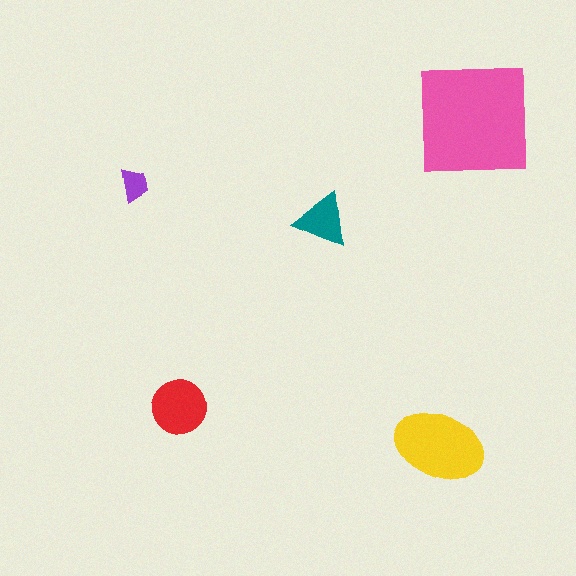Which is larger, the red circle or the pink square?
The pink square.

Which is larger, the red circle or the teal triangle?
The red circle.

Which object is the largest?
The pink square.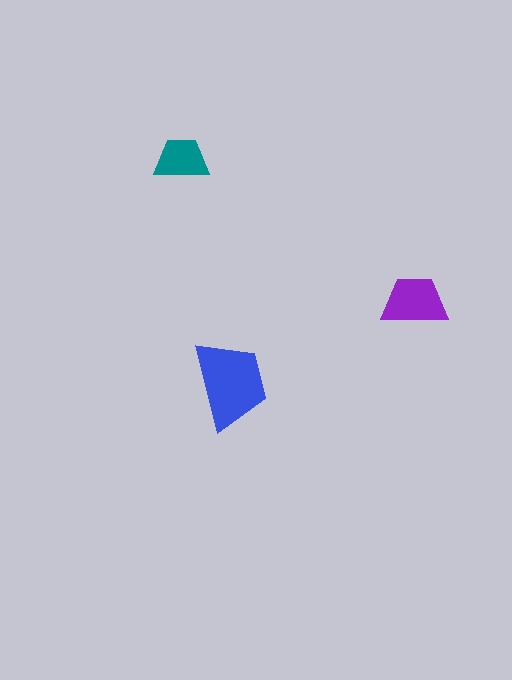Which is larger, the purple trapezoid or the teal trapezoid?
The purple one.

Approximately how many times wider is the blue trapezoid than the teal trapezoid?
About 1.5 times wider.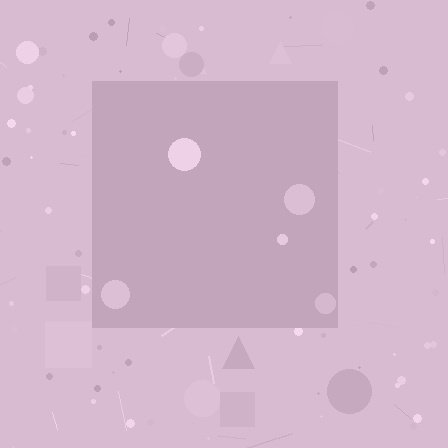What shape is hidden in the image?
A square is hidden in the image.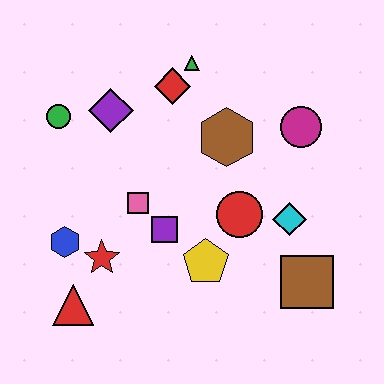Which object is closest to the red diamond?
The green triangle is closest to the red diamond.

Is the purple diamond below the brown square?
No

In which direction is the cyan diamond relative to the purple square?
The cyan diamond is to the right of the purple square.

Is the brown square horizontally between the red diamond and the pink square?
No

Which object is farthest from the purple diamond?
The brown square is farthest from the purple diamond.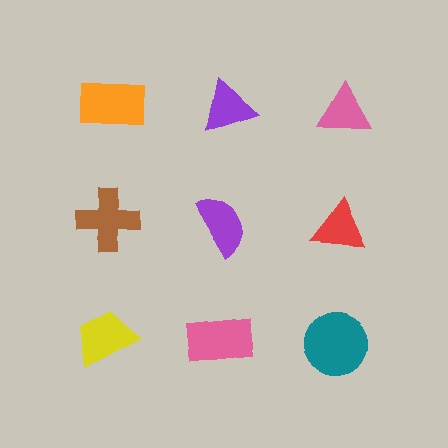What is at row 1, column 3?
A pink triangle.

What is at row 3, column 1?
A yellow trapezoid.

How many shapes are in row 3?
3 shapes.